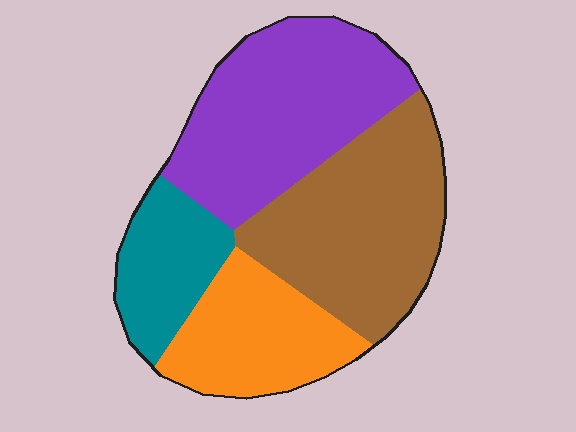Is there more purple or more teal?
Purple.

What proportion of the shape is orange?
Orange covers 20% of the shape.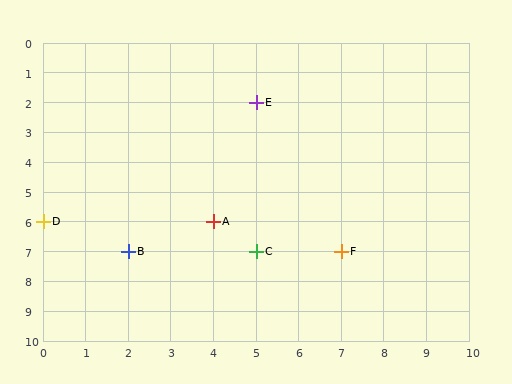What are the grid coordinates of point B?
Point B is at grid coordinates (2, 7).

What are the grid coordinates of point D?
Point D is at grid coordinates (0, 6).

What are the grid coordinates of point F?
Point F is at grid coordinates (7, 7).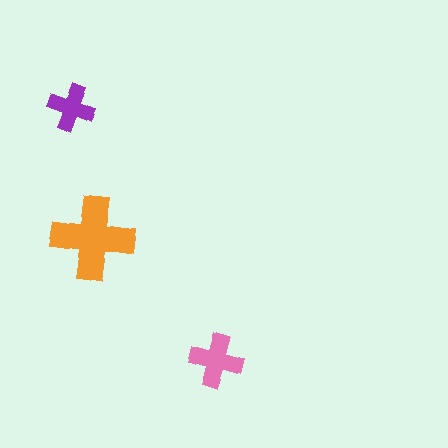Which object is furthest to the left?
The purple cross is leftmost.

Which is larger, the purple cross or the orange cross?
The orange one.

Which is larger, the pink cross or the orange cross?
The orange one.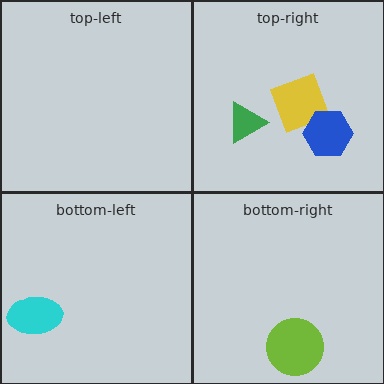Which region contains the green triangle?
The top-right region.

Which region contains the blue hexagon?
The top-right region.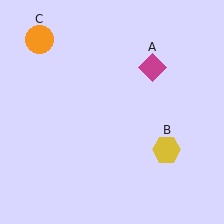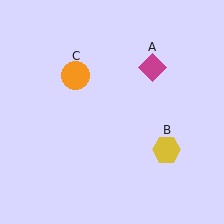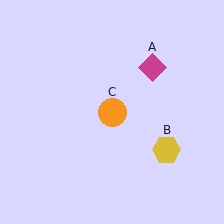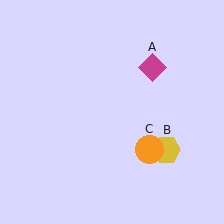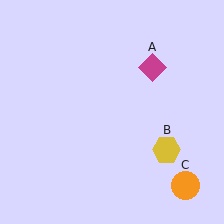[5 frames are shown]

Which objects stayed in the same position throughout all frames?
Magenta diamond (object A) and yellow hexagon (object B) remained stationary.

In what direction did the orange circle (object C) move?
The orange circle (object C) moved down and to the right.